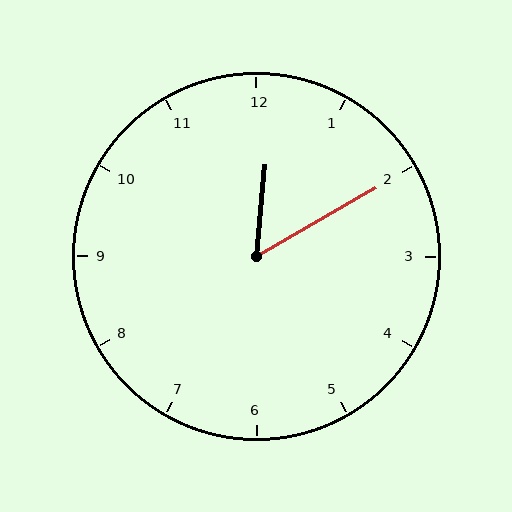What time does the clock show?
12:10.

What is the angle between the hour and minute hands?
Approximately 55 degrees.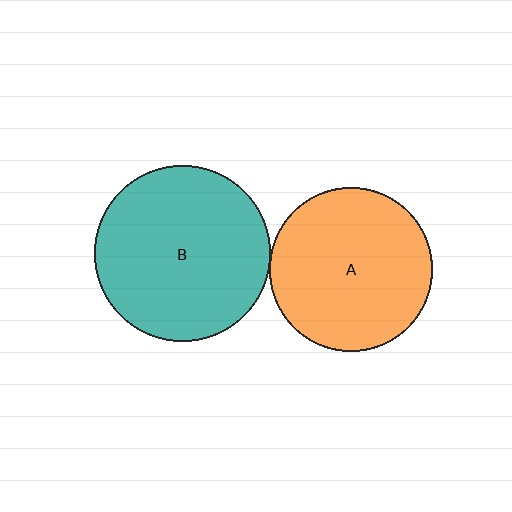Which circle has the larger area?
Circle B (teal).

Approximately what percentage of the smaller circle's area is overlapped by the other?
Approximately 5%.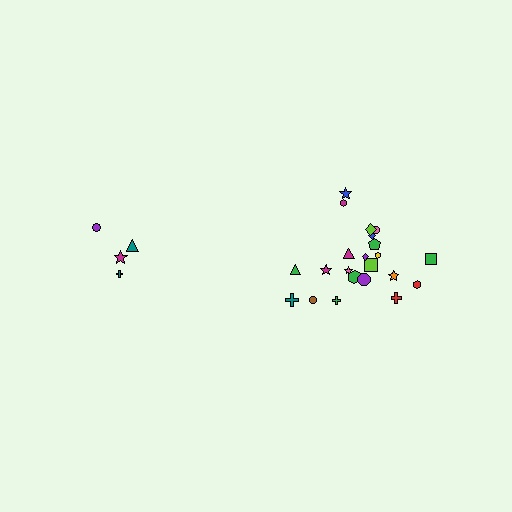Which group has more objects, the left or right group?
The right group.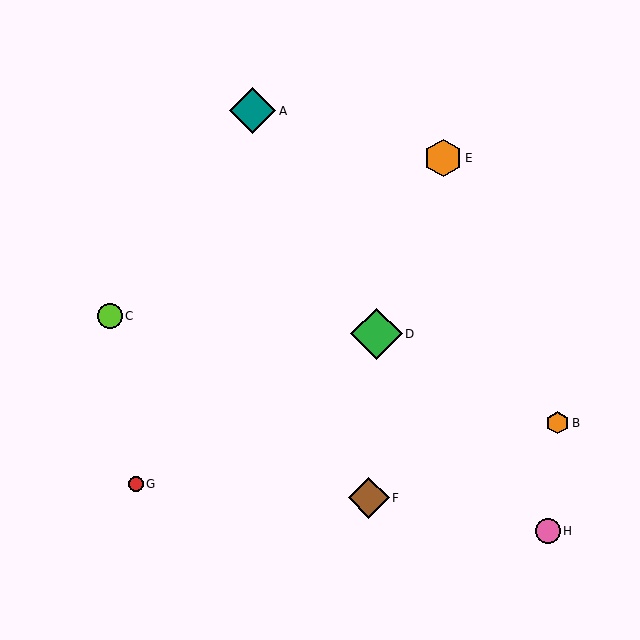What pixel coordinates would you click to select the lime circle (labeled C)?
Click at (110, 316) to select the lime circle C.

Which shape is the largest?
The green diamond (labeled D) is the largest.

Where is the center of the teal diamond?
The center of the teal diamond is at (253, 111).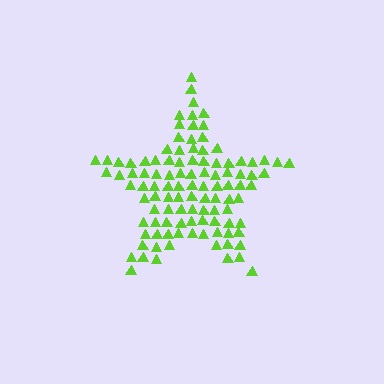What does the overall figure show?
The overall figure shows a star.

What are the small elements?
The small elements are triangles.